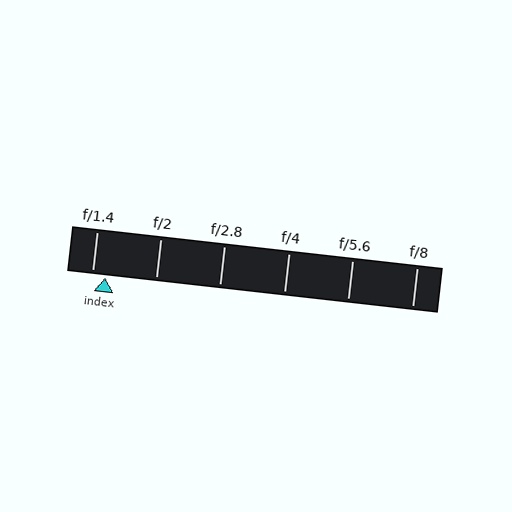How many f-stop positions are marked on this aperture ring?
There are 6 f-stop positions marked.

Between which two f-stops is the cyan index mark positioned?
The index mark is between f/1.4 and f/2.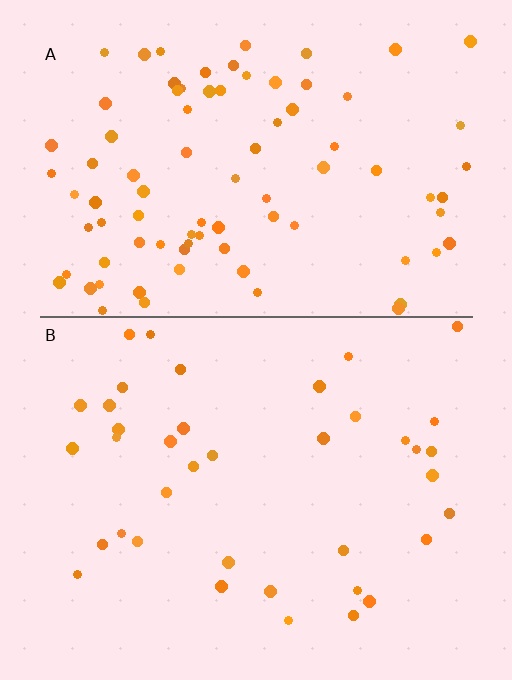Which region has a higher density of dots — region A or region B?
A (the top).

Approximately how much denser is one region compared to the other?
Approximately 2.2× — region A over region B.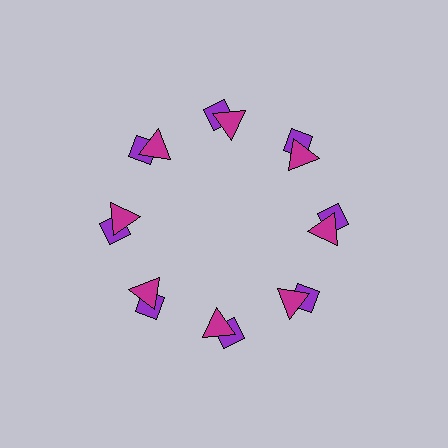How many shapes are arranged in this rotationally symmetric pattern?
There are 16 shapes, arranged in 8 groups of 2.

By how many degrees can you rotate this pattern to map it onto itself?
The pattern maps onto itself every 45 degrees of rotation.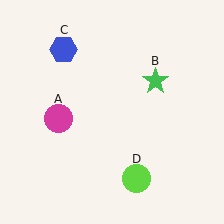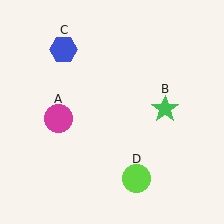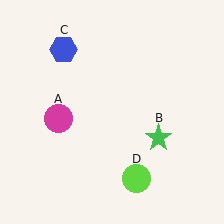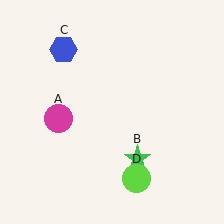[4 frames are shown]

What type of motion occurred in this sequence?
The green star (object B) rotated clockwise around the center of the scene.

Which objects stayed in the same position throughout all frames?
Magenta circle (object A) and blue hexagon (object C) and lime circle (object D) remained stationary.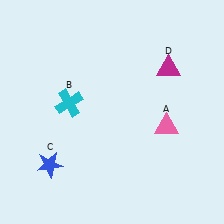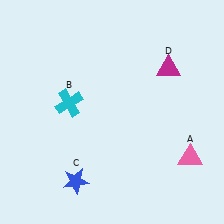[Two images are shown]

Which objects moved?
The objects that moved are: the pink triangle (A), the blue star (C).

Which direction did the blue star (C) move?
The blue star (C) moved right.